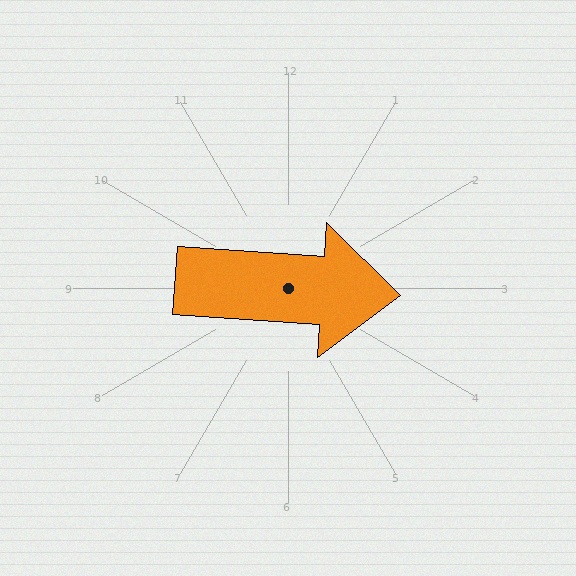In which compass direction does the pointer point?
East.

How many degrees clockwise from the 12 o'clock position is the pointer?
Approximately 94 degrees.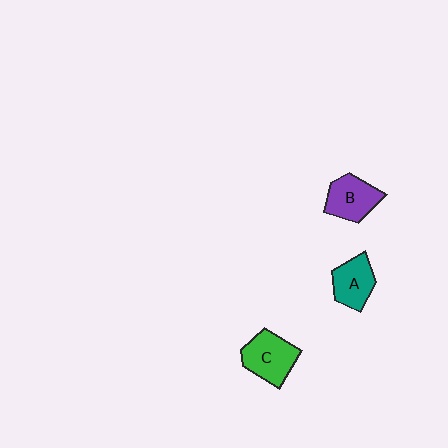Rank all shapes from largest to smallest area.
From largest to smallest: C (green), B (purple), A (teal).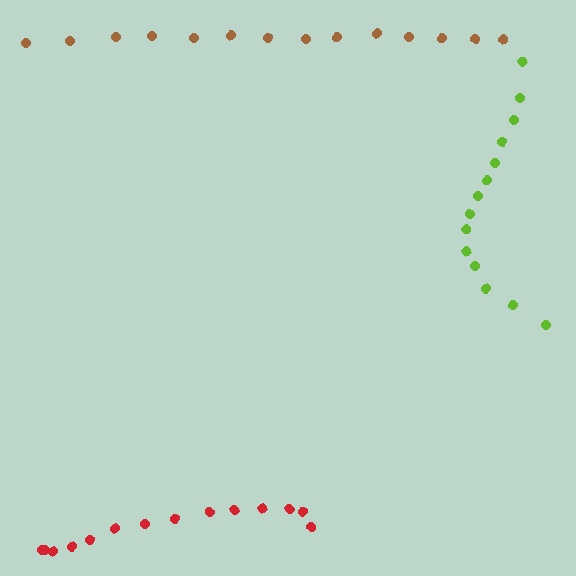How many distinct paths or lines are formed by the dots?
There are 3 distinct paths.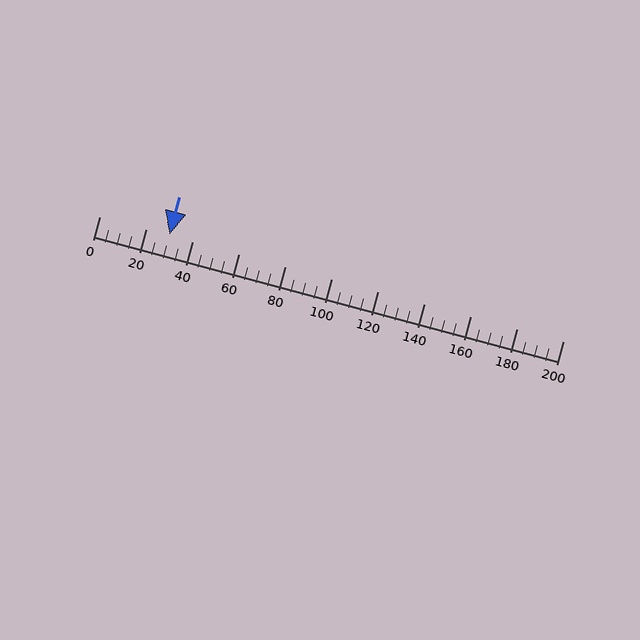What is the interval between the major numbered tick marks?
The major tick marks are spaced 20 units apart.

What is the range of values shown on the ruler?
The ruler shows values from 0 to 200.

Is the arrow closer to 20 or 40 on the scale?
The arrow is closer to 40.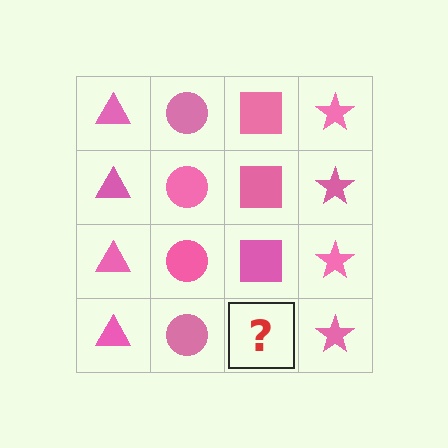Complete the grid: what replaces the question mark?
The question mark should be replaced with a pink square.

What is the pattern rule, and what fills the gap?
The rule is that each column has a consistent shape. The gap should be filled with a pink square.